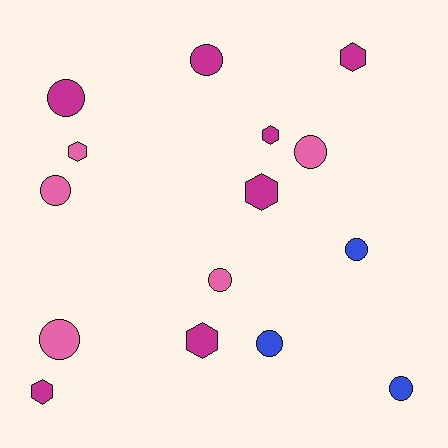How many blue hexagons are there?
There are no blue hexagons.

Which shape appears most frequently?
Circle, with 9 objects.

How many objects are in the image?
There are 15 objects.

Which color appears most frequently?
Magenta, with 7 objects.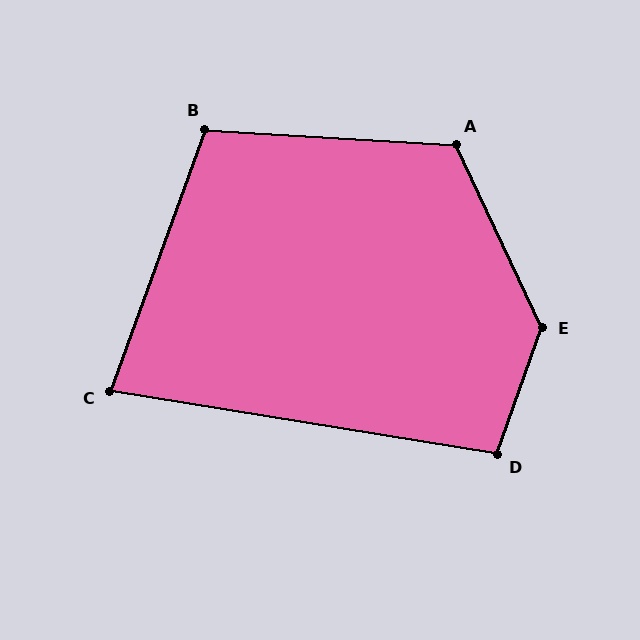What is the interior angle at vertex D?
Approximately 100 degrees (obtuse).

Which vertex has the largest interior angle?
E, at approximately 135 degrees.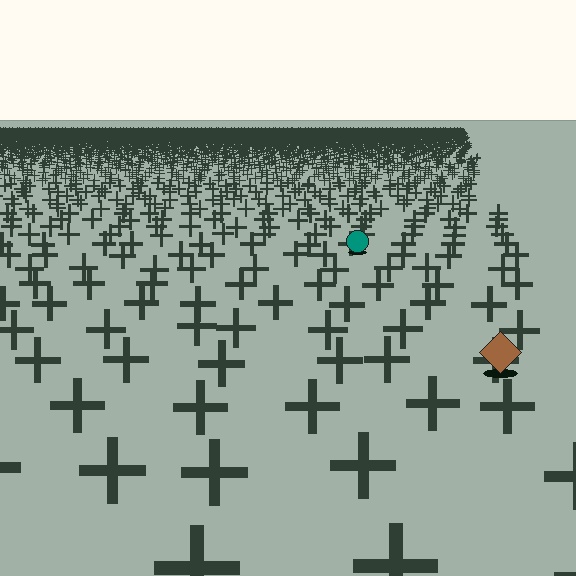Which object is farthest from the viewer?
The teal circle is farthest from the viewer. It appears smaller and the ground texture around it is denser.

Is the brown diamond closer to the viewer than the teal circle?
Yes. The brown diamond is closer — you can tell from the texture gradient: the ground texture is coarser near it.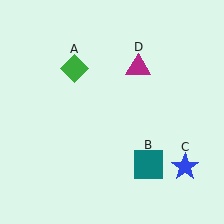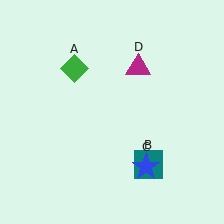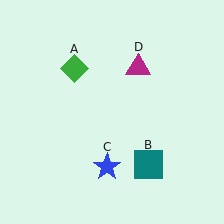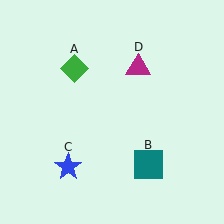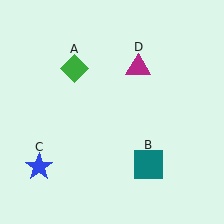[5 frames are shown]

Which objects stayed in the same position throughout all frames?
Green diamond (object A) and teal square (object B) and magenta triangle (object D) remained stationary.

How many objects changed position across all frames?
1 object changed position: blue star (object C).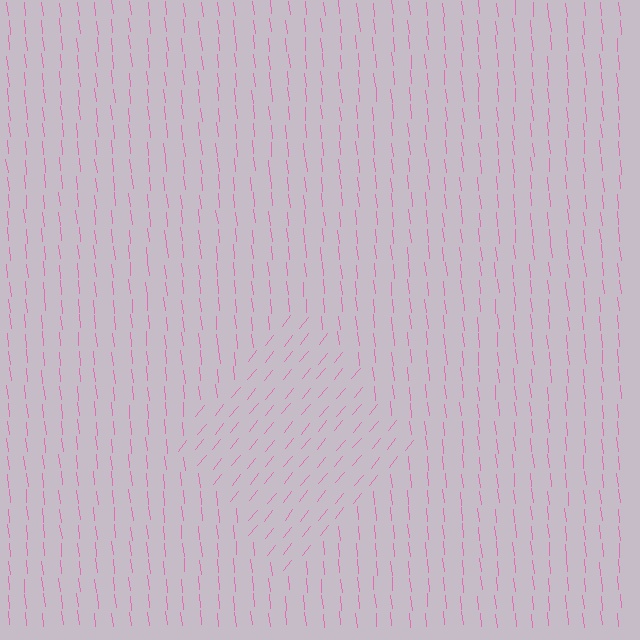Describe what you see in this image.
The image is filled with small pink line segments. A diamond region in the image has lines oriented differently from the surrounding lines, creating a visible texture boundary.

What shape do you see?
I see a diamond.